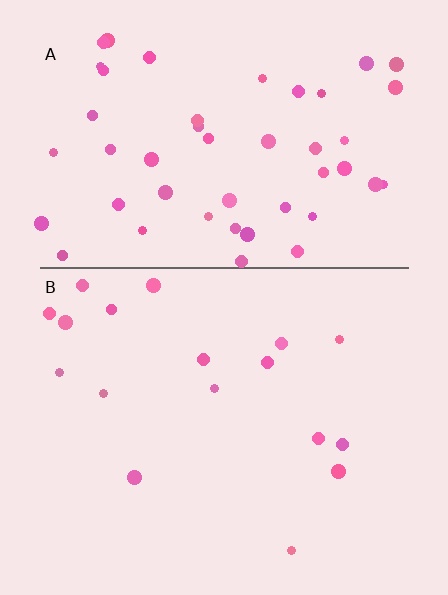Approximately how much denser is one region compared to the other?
Approximately 2.8× — region A over region B.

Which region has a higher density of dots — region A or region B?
A (the top).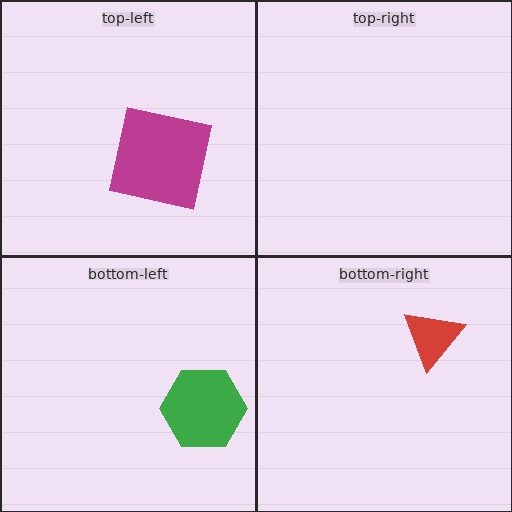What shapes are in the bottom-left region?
The green hexagon.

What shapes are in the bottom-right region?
The red triangle.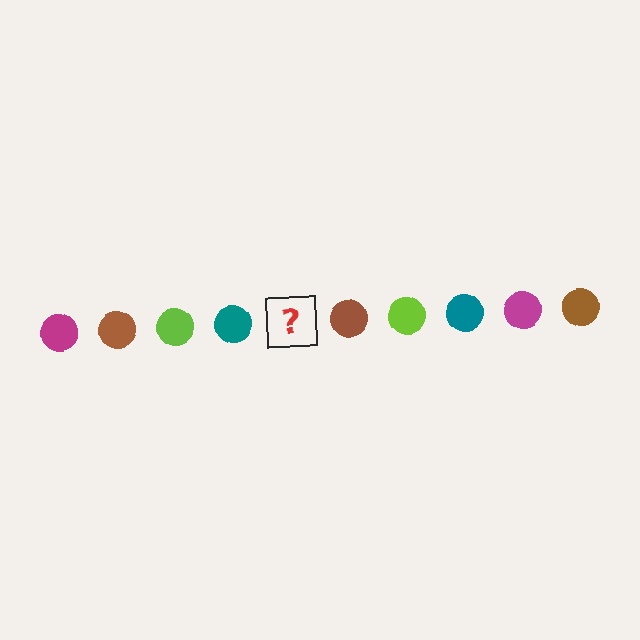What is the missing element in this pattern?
The missing element is a magenta circle.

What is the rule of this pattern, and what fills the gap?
The rule is that the pattern cycles through magenta, brown, lime, teal circles. The gap should be filled with a magenta circle.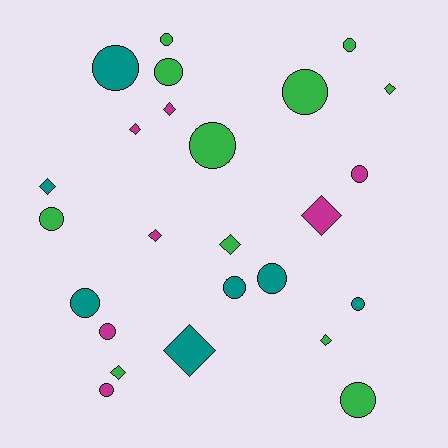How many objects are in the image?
There are 25 objects.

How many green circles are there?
There are 7 green circles.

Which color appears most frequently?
Green, with 11 objects.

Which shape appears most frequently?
Circle, with 15 objects.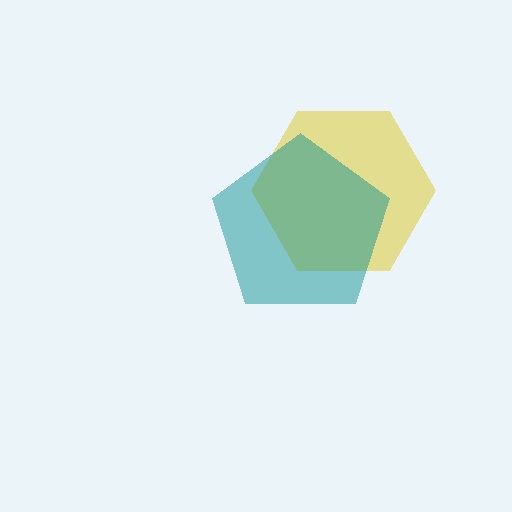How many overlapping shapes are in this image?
There are 2 overlapping shapes in the image.